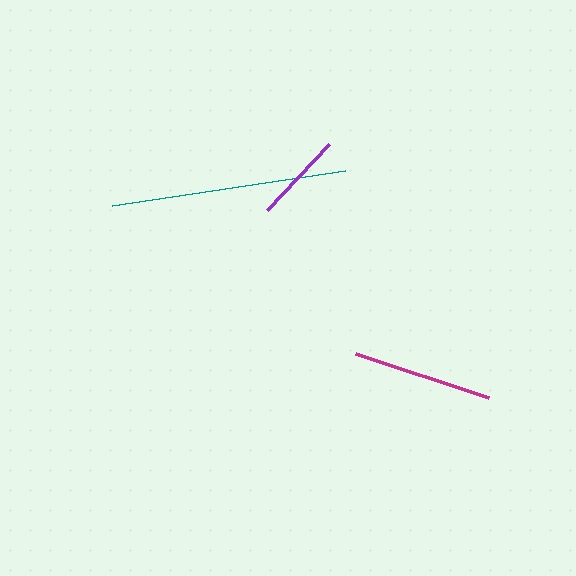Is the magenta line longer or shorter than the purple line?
The magenta line is longer than the purple line.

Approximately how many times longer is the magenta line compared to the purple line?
The magenta line is approximately 1.5 times the length of the purple line.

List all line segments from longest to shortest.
From longest to shortest: teal, magenta, purple.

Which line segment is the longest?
The teal line is the longest at approximately 236 pixels.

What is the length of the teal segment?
The teal segment is approximately 236 pixels long.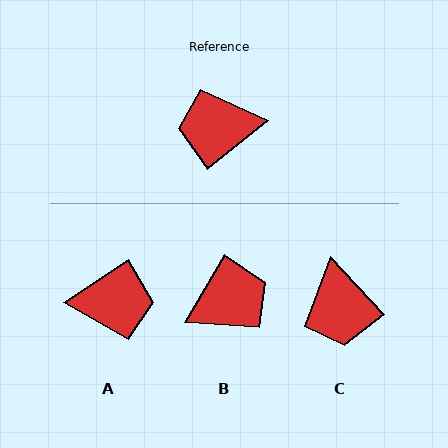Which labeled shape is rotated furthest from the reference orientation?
A, about 175 degrees away.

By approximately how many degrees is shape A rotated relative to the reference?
Approximately 175 degrees counter-clockwise.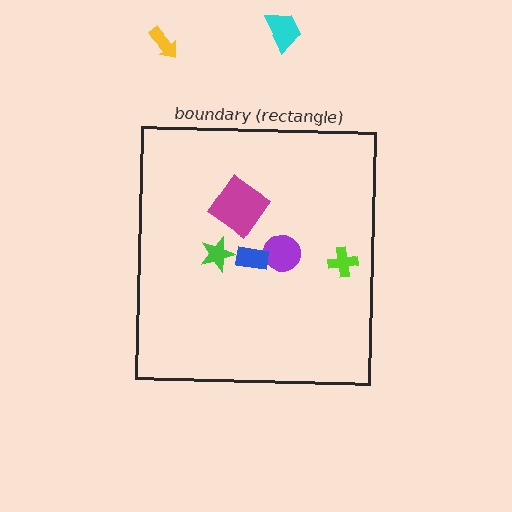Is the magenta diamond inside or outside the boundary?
Inside.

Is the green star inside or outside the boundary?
Inside.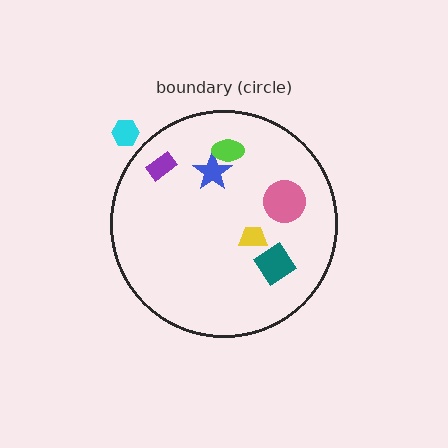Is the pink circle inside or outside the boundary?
Inside.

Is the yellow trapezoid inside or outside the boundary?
Inside.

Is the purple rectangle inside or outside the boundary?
Inside.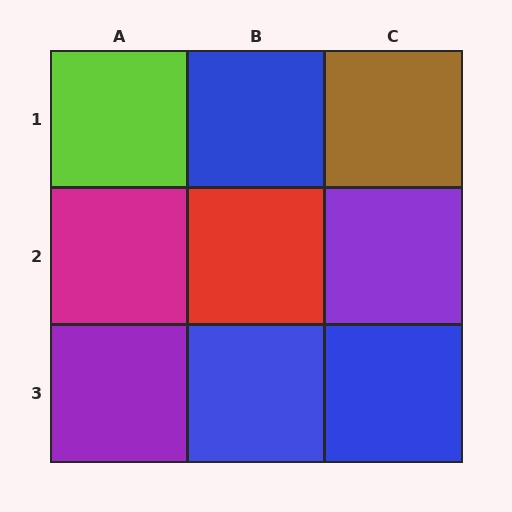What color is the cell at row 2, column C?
Purple.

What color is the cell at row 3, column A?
Purple.